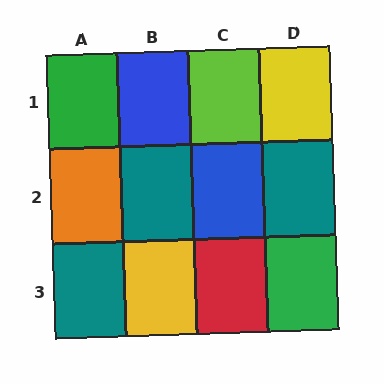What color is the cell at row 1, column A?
Green.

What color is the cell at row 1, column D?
Yellow.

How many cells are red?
1 cell is red.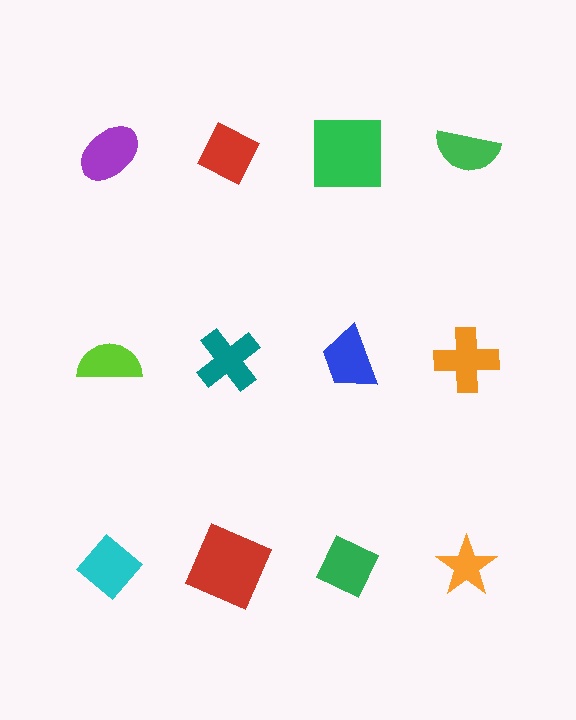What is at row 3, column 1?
A cyan diamond.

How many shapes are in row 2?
4 shapes.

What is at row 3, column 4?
An orange star.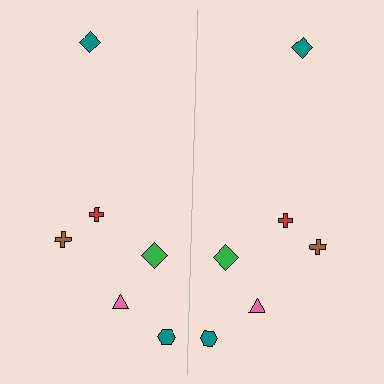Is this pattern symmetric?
Yes, this pattern has bilateral (reflection) symmetry.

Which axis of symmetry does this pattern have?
The pattern has a vertical axis of symmetry running through the center of the image.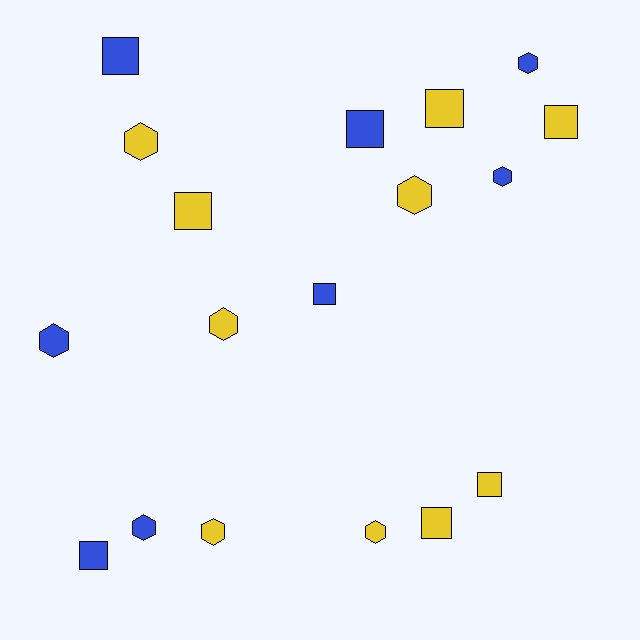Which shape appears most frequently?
Square, with 9 objects.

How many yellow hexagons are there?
There are 5 yellow hexagons.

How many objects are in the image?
There are 18 objects.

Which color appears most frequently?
Yellow, with 10 objects.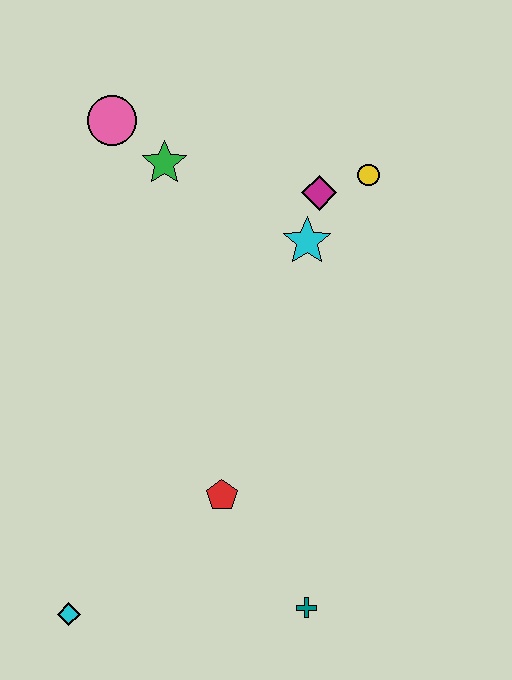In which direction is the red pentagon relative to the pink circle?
The red pentagon is below the pink circle.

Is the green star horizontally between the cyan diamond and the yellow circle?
Yes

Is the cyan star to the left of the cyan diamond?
No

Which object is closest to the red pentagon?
The teal cross is closest to the red pentagon.